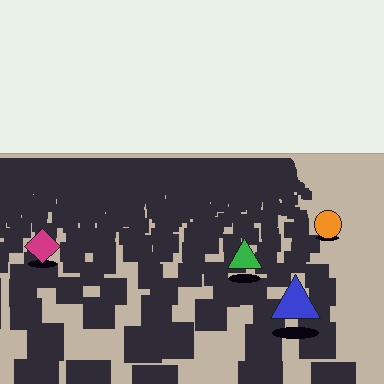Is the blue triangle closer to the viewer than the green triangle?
Yes. The blue triangle is closer — you can tell from the texture gradient: the ground texture is coarser near it.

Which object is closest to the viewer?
The blue triangle is closest. The texture marks near it are larger and more spread out.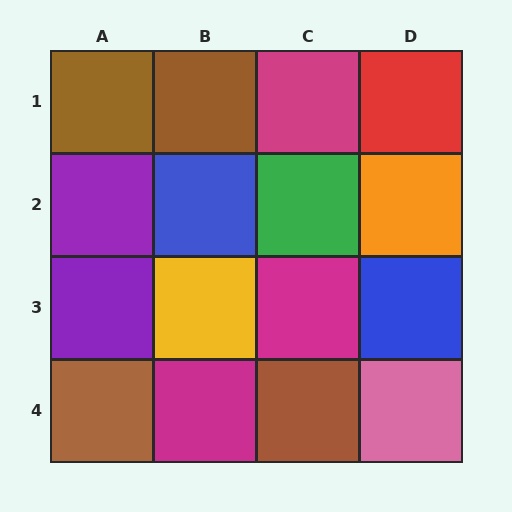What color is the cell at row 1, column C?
Magenta.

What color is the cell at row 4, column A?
Brown.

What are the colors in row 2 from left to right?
Purple, blue, green, orange.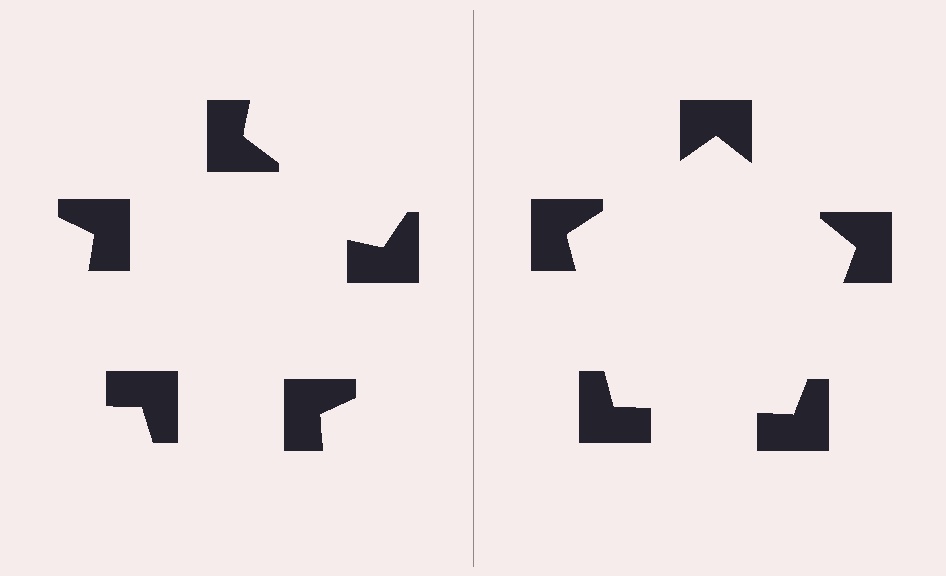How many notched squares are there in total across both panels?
10 — 5 on each side.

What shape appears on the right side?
An illusory pentagon.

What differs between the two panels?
The notched squares are positioned identically on both sides; only the wedge orientations differ. On the right they align to a pentagon; on the left they are misaligned.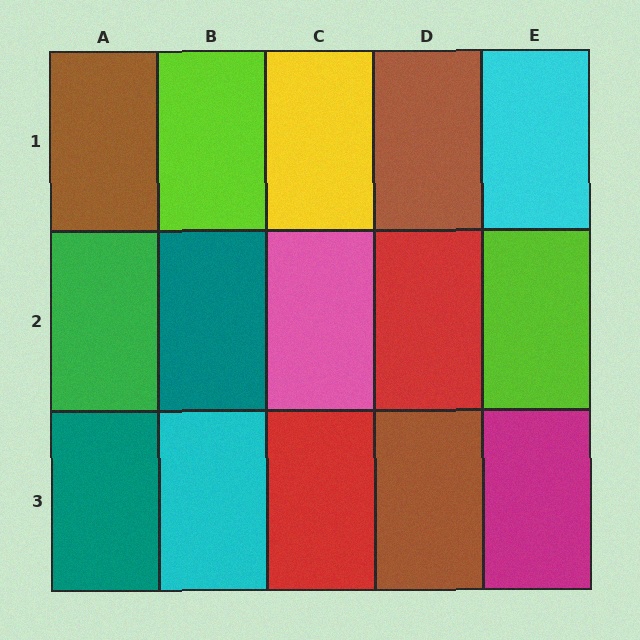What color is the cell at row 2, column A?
Green.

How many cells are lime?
2 cells are lime.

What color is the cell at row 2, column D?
Red.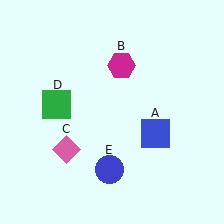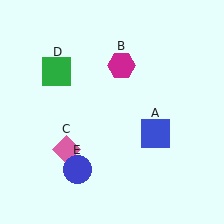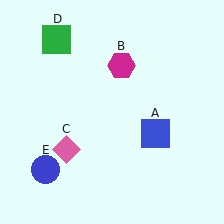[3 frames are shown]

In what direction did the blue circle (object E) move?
The blue circle (object E) moved left.